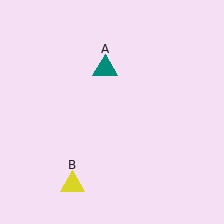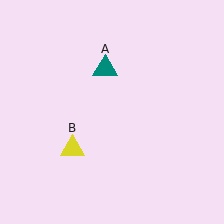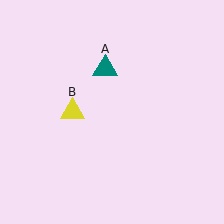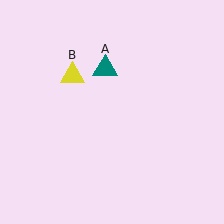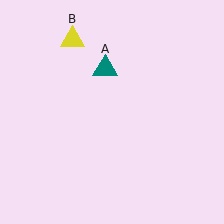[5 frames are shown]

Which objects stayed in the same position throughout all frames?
Teal triangle (object A) remained stationary.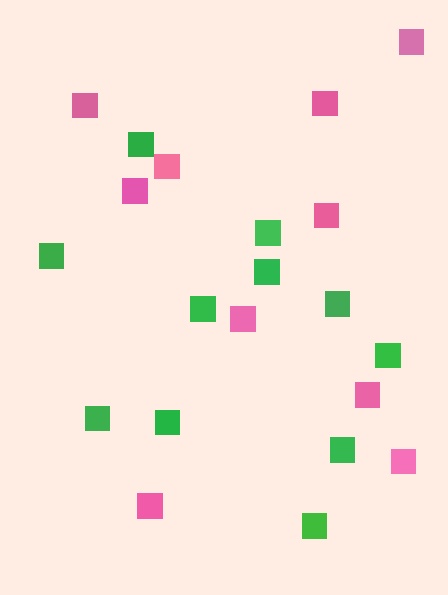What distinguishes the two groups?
There are 2 groups: one group of pink squares (10) and one group of green squares (11).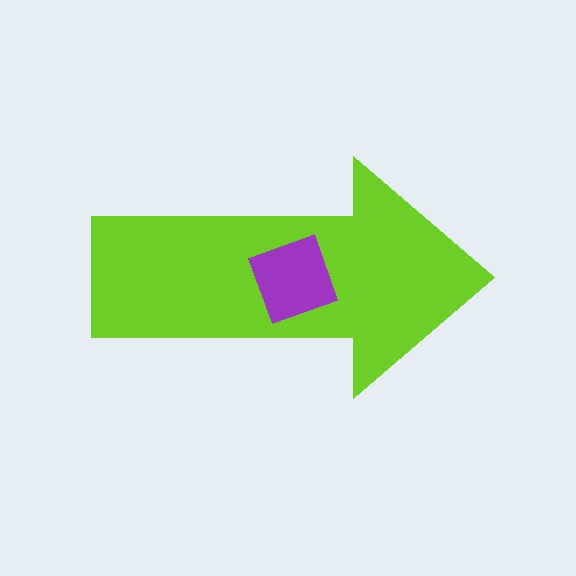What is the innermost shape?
The purple diamond.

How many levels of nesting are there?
2.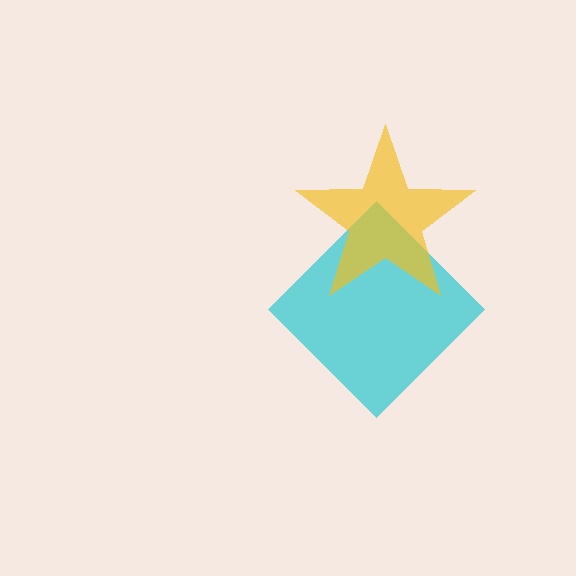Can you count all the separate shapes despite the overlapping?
Yes, there are 2 separate shapes.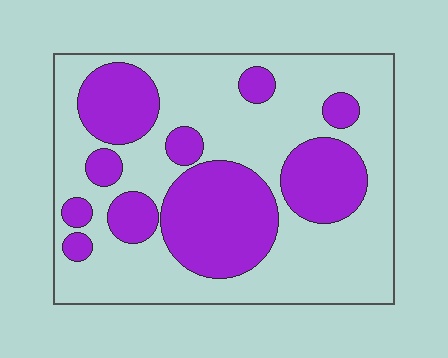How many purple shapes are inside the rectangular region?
10.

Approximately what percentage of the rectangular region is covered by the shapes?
Approximately 35%.